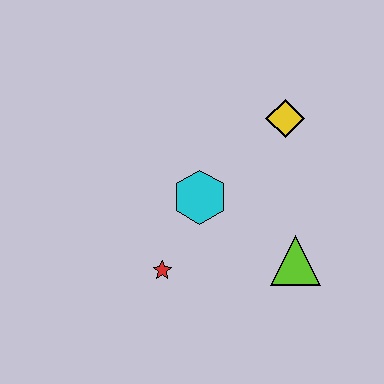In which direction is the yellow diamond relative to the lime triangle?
The yellow diamond is above the lime triangle.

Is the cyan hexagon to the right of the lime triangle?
No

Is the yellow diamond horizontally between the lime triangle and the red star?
Yes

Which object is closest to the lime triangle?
The cyan hexagon is closest to the lime triangle.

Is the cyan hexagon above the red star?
Yes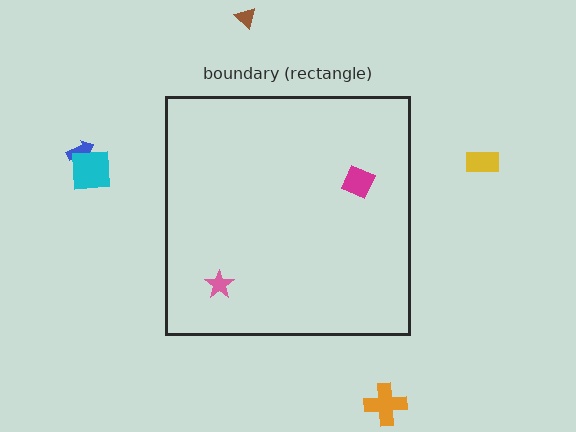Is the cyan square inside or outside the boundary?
Outside.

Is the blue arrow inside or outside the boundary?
Outside.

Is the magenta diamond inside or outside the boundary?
Inside.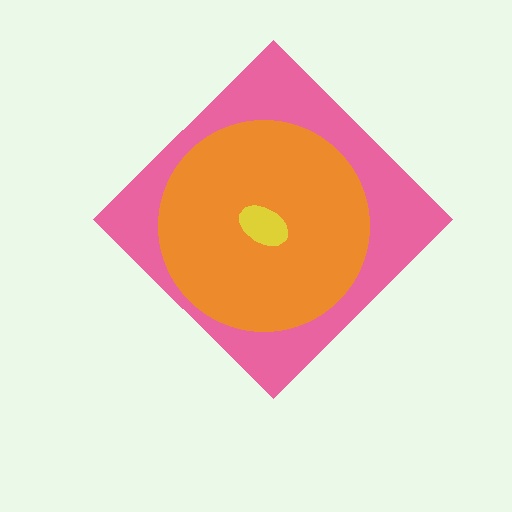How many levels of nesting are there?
3.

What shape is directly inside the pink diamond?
The orange circle.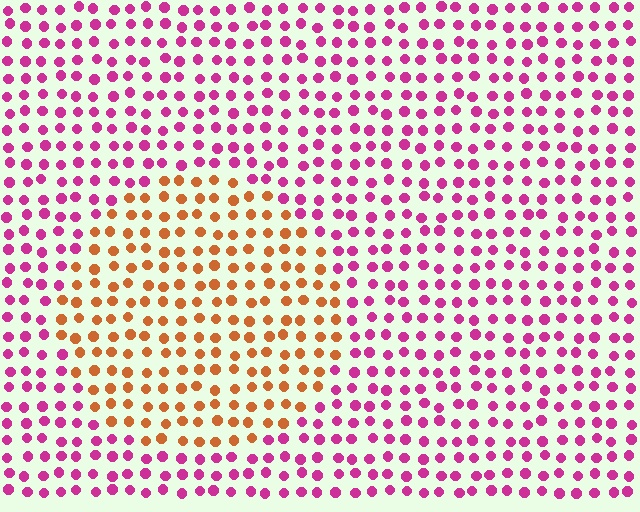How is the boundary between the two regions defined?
The boundary is defined purely by a slight shift in hue (about 61 degrees). Spacing, size, and orientation are identical on both sides.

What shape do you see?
I see a circle.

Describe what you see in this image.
The image is filled with small magenta elements in a uniform arrangement. A circle-shaped region is visible where the elements are tinted to a slightly different hue, forming a subtle color boundary.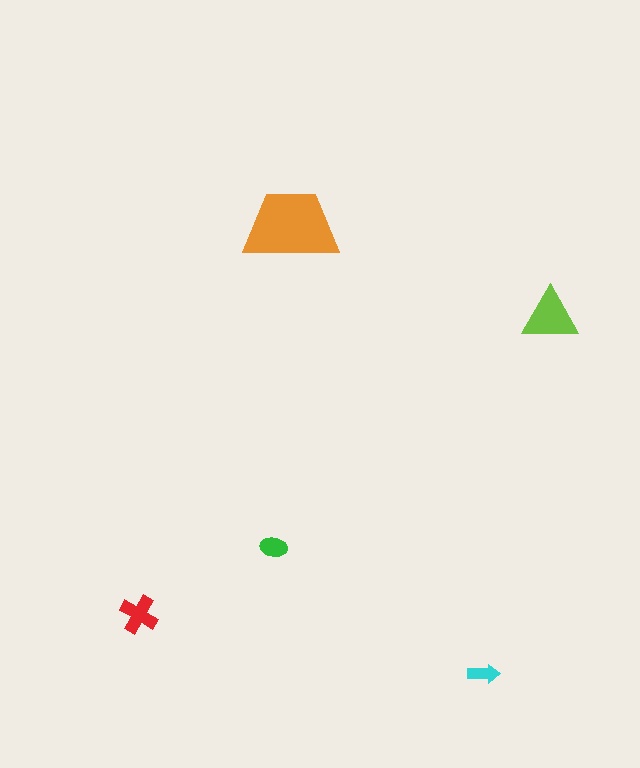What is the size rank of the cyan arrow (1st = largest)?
5th.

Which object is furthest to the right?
The lime triangle is rightmost.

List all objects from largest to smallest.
The orange trapezoid, the lime triangle, the red cross, the green ellipse, the cyan arrow.